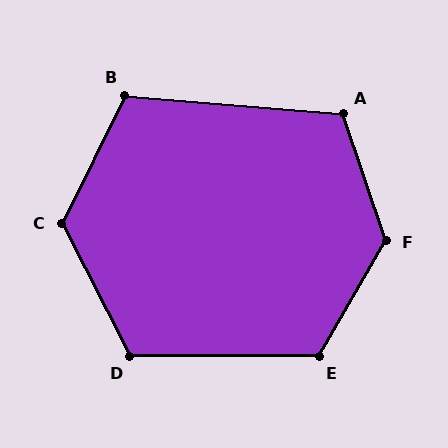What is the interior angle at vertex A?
Approximately 113 degrees (obtuse).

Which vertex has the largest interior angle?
F, at approximately 132 degrees.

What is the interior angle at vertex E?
Approximately 120 degrees (obtuse).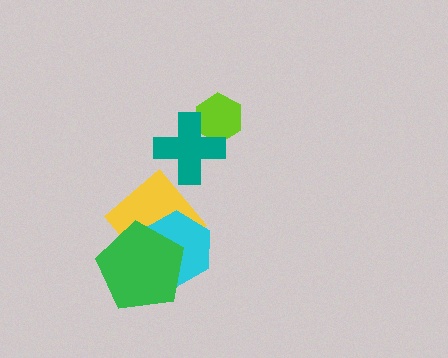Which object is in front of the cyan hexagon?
The green pentagon is in front of the cyan hexagon.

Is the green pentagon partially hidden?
No, no other shape covers it.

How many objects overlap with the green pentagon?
2 objects overlap with the green pentagon.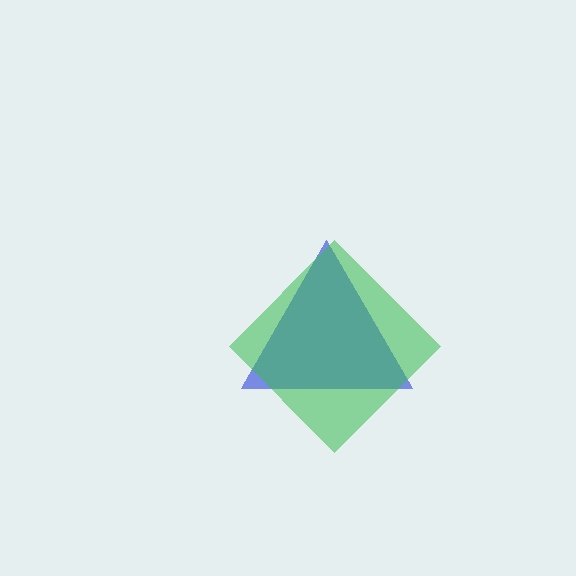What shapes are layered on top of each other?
The layered shapes are: a blue triangle, a green diamond.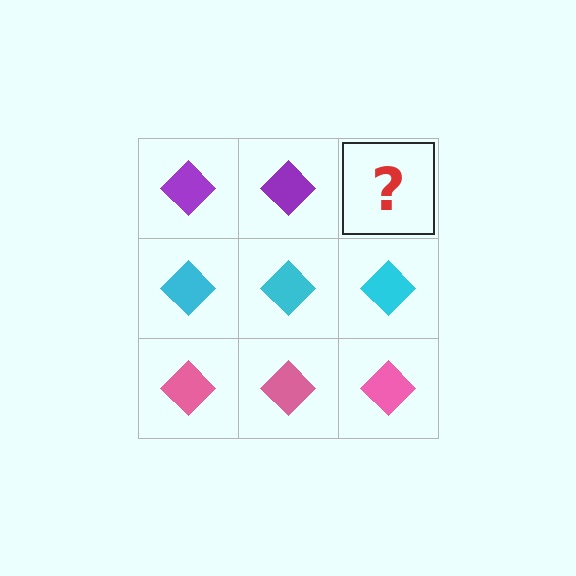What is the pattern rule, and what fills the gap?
The rule is that each row has a consistent color. The gap should be filled with a purple diamond.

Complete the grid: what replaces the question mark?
The question mark should be replaced with a purple diamond.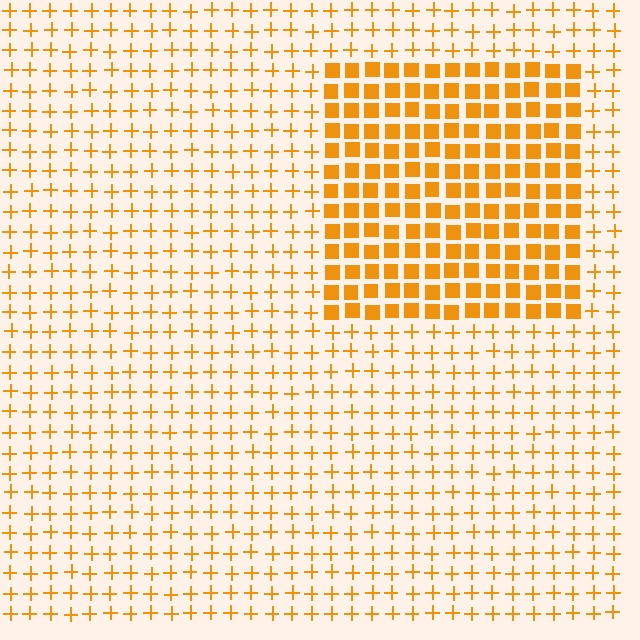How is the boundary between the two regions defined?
The boundary is defined by a change in element shape: squares inside vs. plus signs outside. All elements share the same color and spacing.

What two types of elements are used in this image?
The image uses squares inside the rectangle region and plus signs outside it.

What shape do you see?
I see a rectangle.